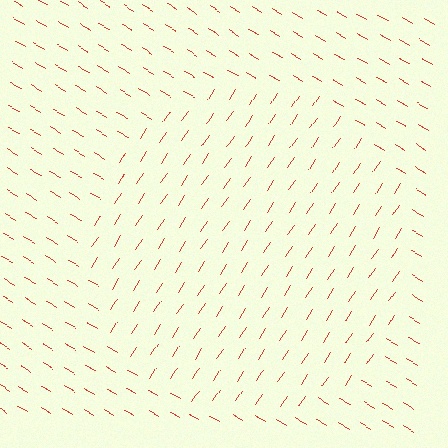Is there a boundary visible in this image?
Yes, there is a texture boundary formed by a change in line orientation.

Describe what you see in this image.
The image is filled with small red line segments. A circle region in the image has lines oriented differently from the surrounding lines, creating a visible texture boundary.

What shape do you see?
I see a circle.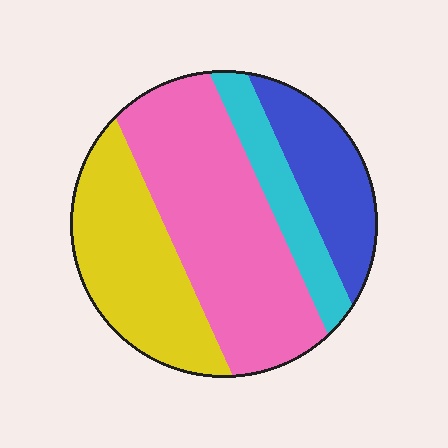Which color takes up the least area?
Cyan, at roughly 15%.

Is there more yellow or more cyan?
Yellow.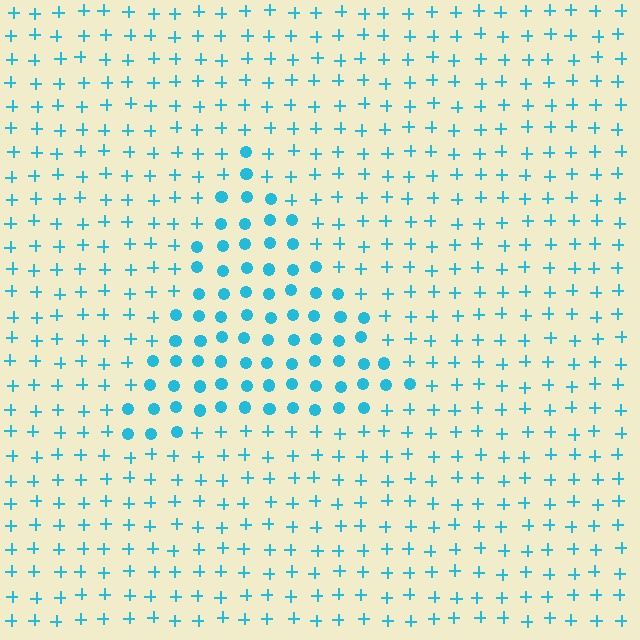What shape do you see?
I see a triangle.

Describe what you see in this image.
The image is filled with small cyan elements arranged in a uniform grid. A triangle-shaped region contains circles, while the surrounding area contains plus signs. The boundary is defined purely by the change in element shape.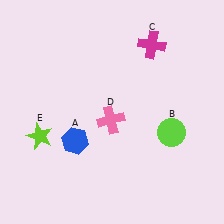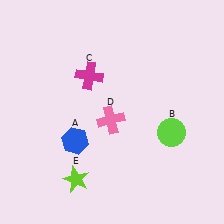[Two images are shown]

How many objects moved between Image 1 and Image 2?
2 objects moved between the two images.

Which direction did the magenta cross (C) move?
The magenta cross (C) moved left.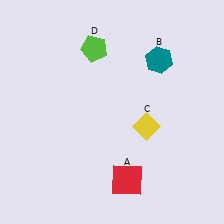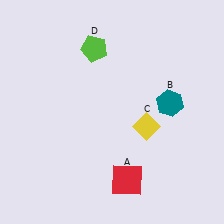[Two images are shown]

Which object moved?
The teal hexagon (B) moved down.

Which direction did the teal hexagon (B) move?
The teal hexagon (B) moved down.